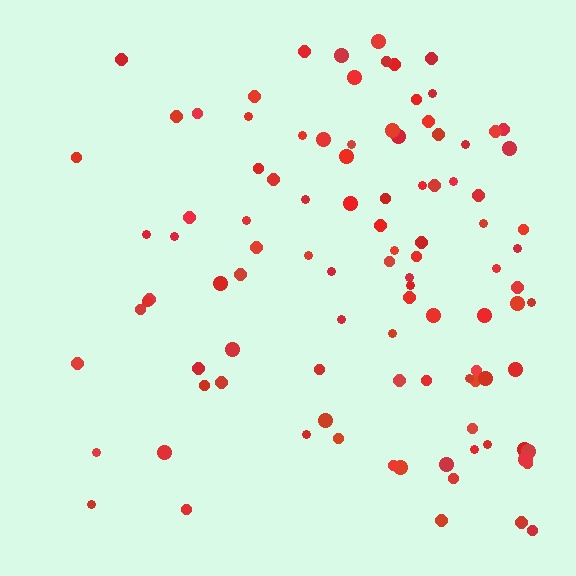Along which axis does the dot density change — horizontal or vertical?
Horizontal.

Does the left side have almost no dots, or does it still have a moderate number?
Still a moderate number, just noticeably fewer than the right.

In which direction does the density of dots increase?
From left to right, with the right side densest.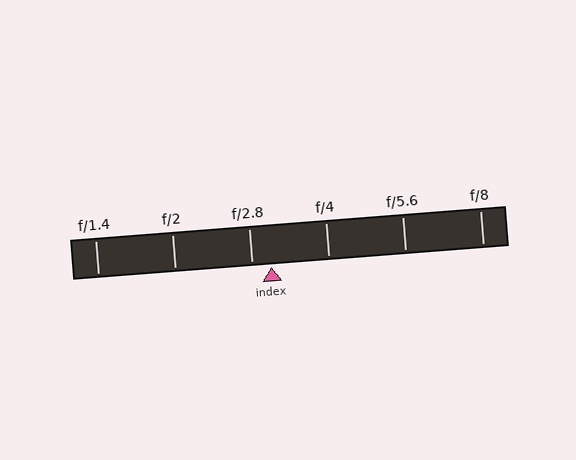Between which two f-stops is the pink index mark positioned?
The index mark is between f/2.8 and f/4.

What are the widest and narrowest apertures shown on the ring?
The widest aperture shown is f/1.4 and the narrowest is f/8.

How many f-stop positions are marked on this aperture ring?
There are 6 f-stop positions marked.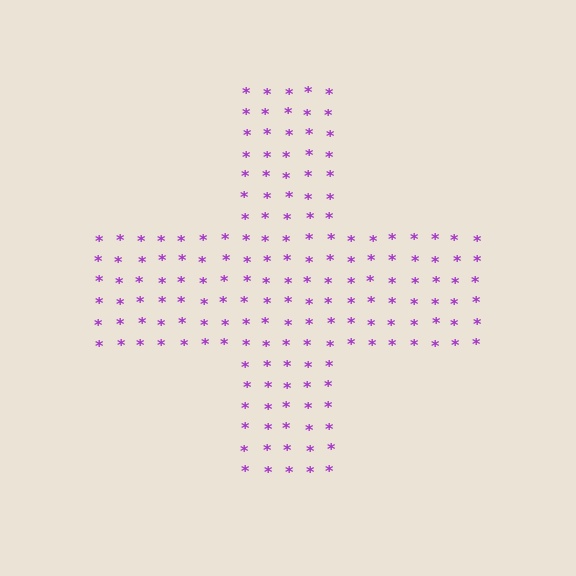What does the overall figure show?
The overall figure shows a cross.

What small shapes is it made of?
It is made of small asterisks.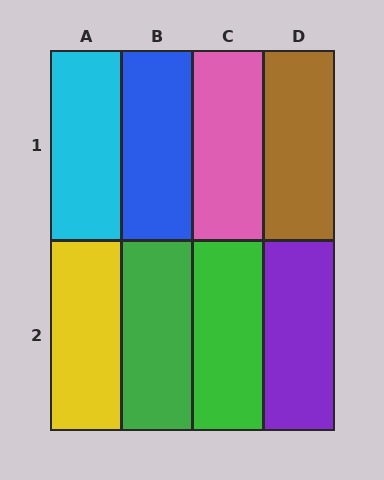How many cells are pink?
1 cell is pink.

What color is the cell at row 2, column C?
Green.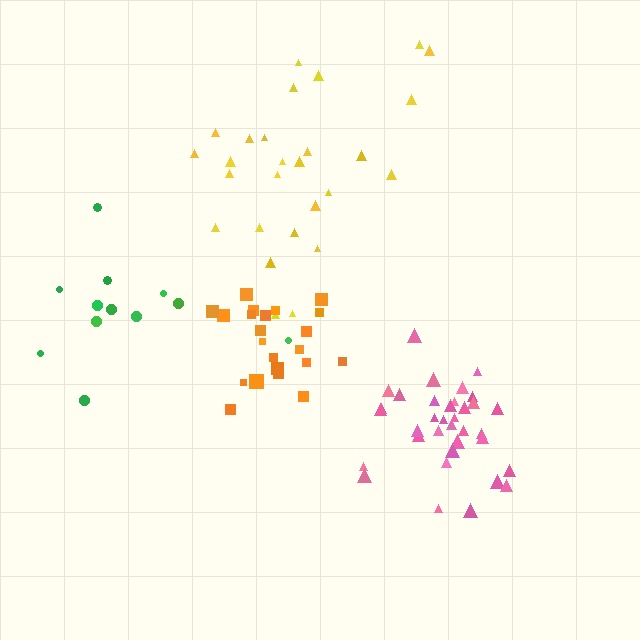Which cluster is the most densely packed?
Orange.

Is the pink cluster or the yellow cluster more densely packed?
Pink.